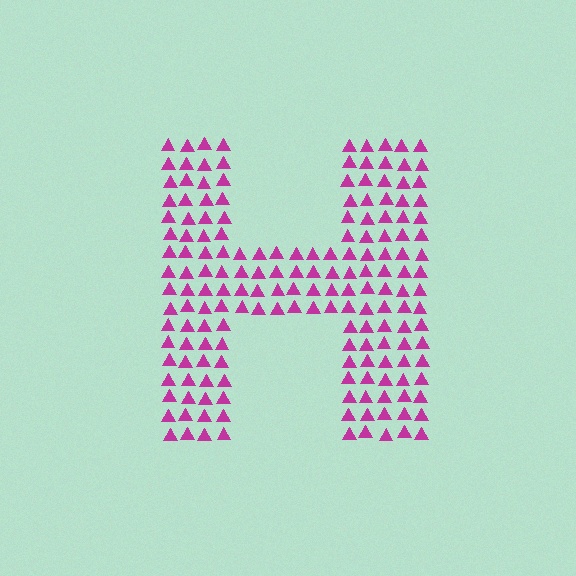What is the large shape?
The large shape is the letter H.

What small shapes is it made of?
It is made of small triangles.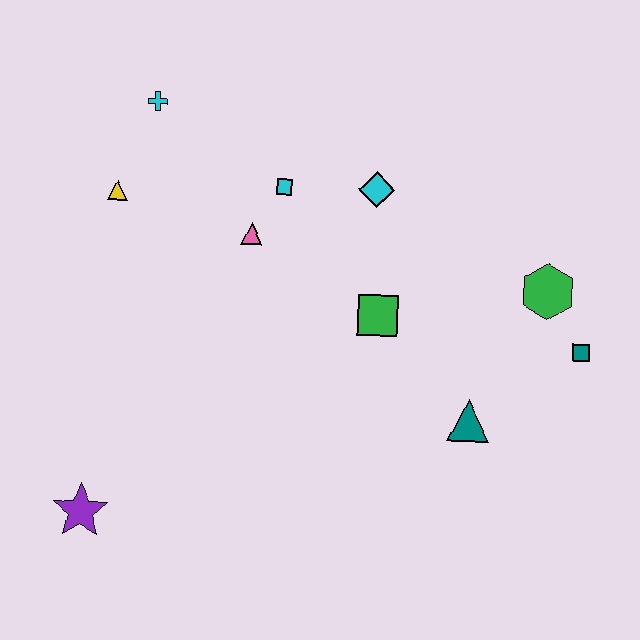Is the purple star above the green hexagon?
No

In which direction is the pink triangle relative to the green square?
The pink triangle is to the left of the green square.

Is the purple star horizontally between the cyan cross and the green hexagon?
No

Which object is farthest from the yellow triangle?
The teal square is farthest from the yellow triangle.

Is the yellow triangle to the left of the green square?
Yes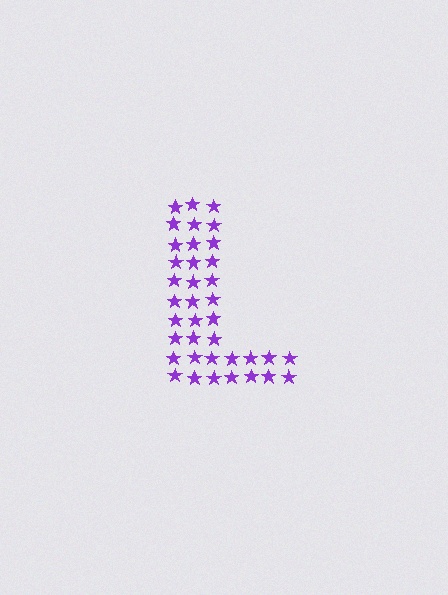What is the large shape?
The large shape is the letter L.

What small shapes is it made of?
It is made of small stars.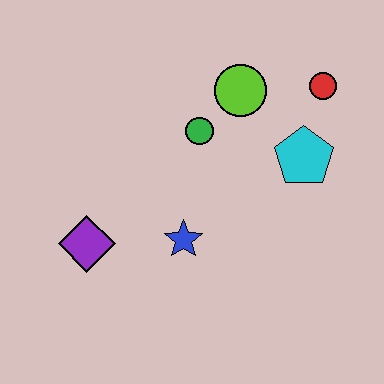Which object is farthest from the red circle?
The purple diamond is farthest from the red circle.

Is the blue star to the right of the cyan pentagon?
No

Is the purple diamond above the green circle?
No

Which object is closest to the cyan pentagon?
The red circle is closest to the cyan pentagon.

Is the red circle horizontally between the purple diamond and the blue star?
No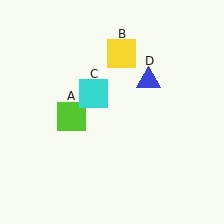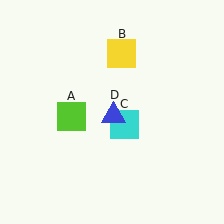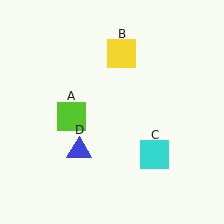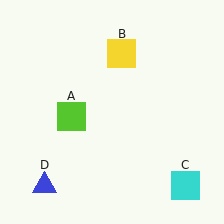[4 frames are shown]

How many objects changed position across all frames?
2 objects changed position: cyan square (object C), blue triangle (object D).